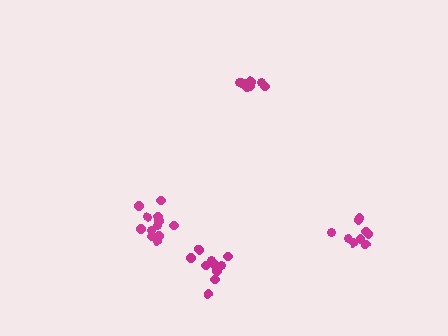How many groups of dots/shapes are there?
There are 4 groups.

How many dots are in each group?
Group 1: 9 dots, Group 2: 11 dots, Group 3: 12 dots, Group 4: 8 dots (40 total).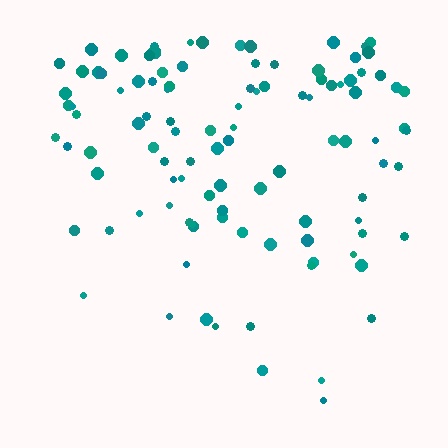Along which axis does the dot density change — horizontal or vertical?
Vertical.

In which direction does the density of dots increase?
From bottom to top, with the top side densest.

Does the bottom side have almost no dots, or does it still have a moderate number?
Still a moderate number, just noticeably fewer than the top.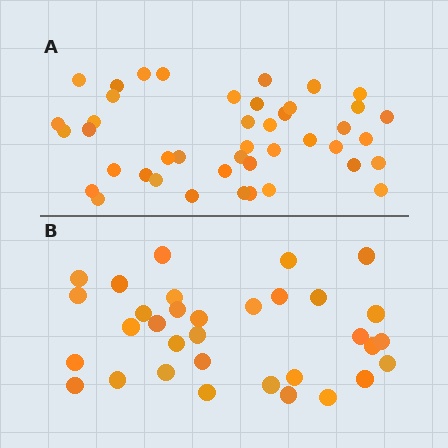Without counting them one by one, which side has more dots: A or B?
Region A (the top region) has more dots.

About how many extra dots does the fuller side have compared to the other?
Region A has roughly 10 or so more dots than region B.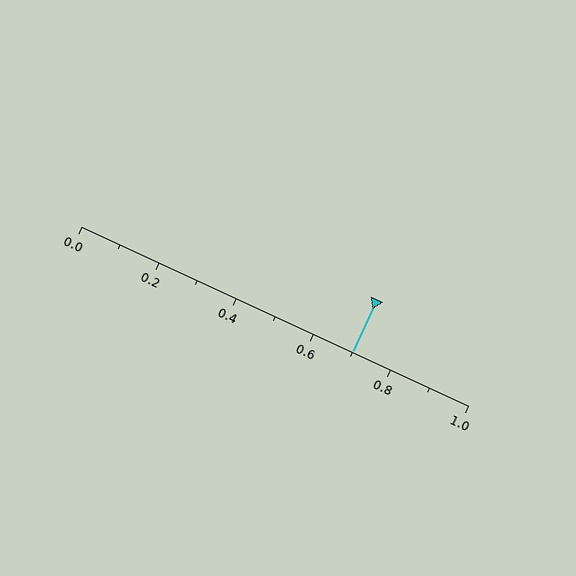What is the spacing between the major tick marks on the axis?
The major ticks are spaced 0.2 apart.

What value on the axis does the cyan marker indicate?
The marker indicates approximately 0.7.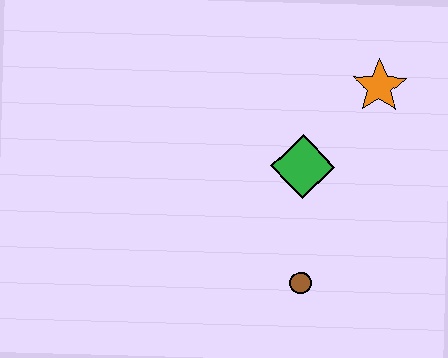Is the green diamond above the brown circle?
Yes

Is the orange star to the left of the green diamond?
No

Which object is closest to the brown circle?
The green diamond is closest to the brown circle.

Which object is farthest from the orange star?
The brown circle is farthest from the orange star.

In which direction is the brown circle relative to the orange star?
The brown circle is below the orange star.